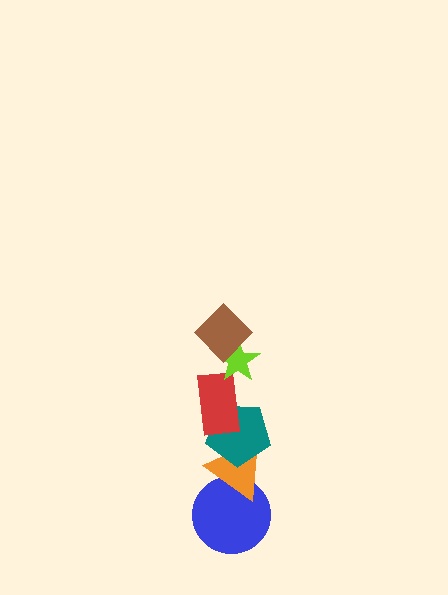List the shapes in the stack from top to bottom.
From top to bottom: the brown diamond, the lime star, the red rectangle, the teal pentagon, the orange triangle, the blue circle.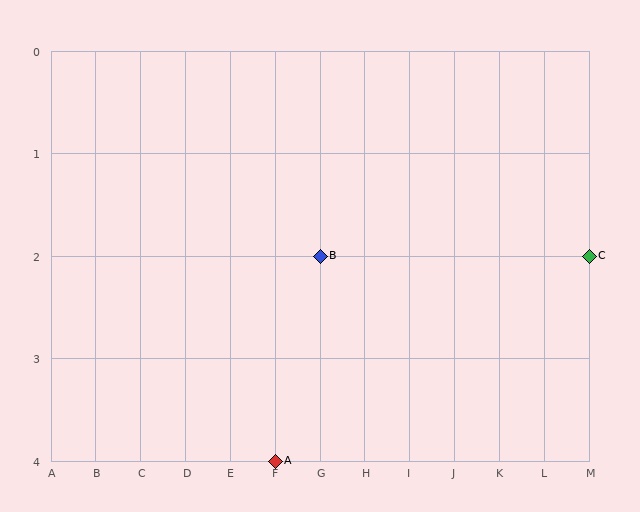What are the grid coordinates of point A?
Point A is at grid coordinates (F, 4).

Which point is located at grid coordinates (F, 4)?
Point A is at (F, 4).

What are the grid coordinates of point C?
Point C is at grid coordinates (M, 2).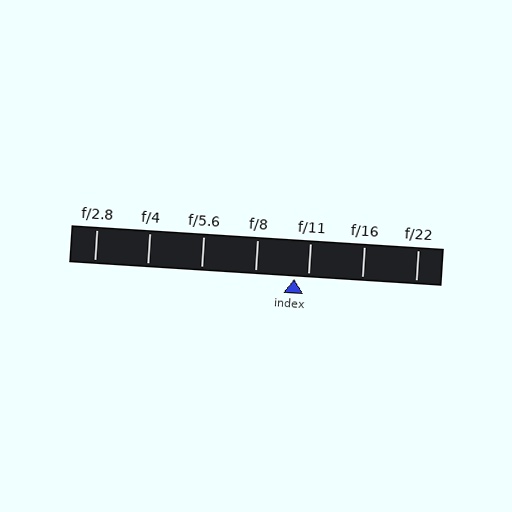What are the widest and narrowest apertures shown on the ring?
The widest aperture shown is f/2.8 and the narrowest is f/22.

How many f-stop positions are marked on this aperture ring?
There are 7 f-stop positions marked.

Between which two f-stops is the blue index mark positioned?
The index mark is between f/8 and f/11.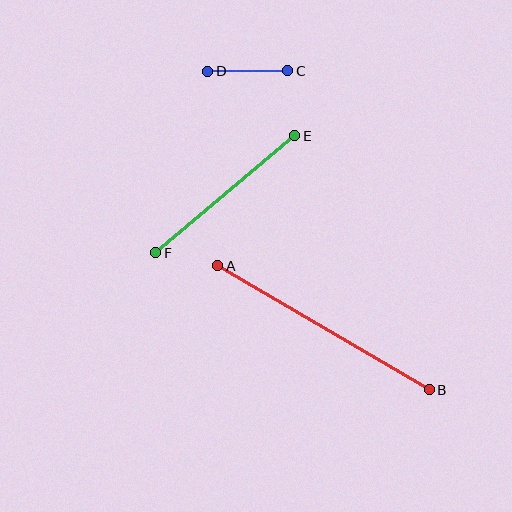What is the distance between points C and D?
The distance is approximately 80 pixels.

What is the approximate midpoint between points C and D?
The midpoint is at approximately (248, 71) pixels.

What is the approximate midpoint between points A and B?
The midpoint is at approximately (324, 328) pixels.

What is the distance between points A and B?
The distance is approximately 245 pixels.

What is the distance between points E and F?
The distance is approximately 181 pixels.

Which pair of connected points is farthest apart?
Points A and B are farthest apart.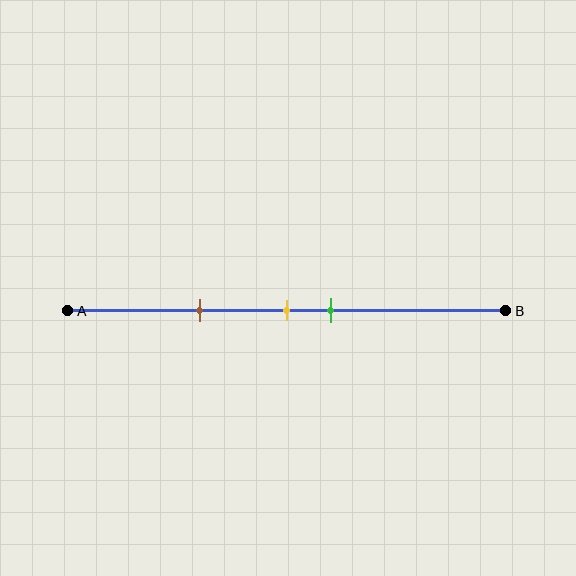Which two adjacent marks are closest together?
The yellow and green marks are the closest adjacent pair.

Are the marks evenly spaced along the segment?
No, the marks are not evenly spaced.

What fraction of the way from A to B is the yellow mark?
The yellow mark is approximately 50% (0.5) of the way from A to B.